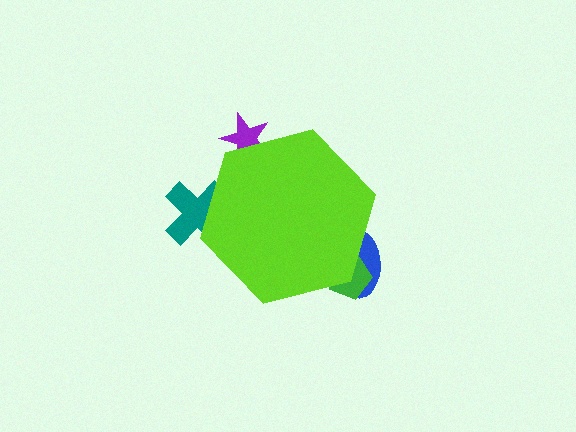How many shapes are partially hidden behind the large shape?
4 shapes are partially hidden.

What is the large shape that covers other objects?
A lime hexagon.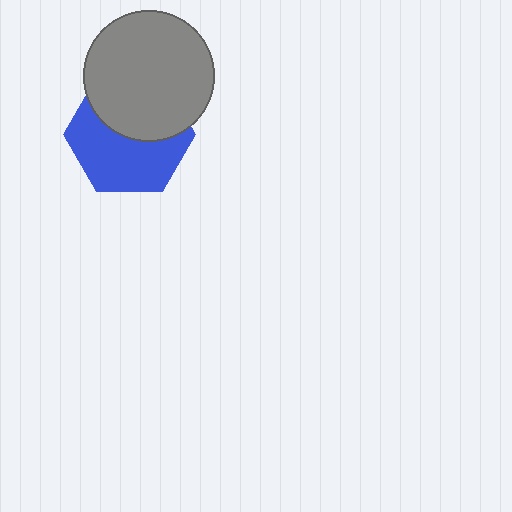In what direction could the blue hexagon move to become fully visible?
The blue hexagon could move down. That would shift it out from behind the gray circle entirely.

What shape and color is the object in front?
The object in front is a gray circle.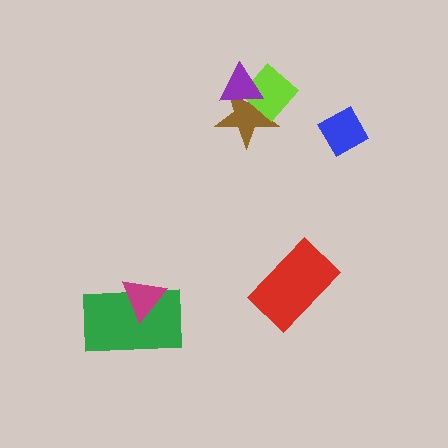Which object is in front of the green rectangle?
The magenta triangle is in front of the green rectangle.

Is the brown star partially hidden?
Yes, it is partially covered by another shape.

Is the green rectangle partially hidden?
Yes, it is partially covered by another shape.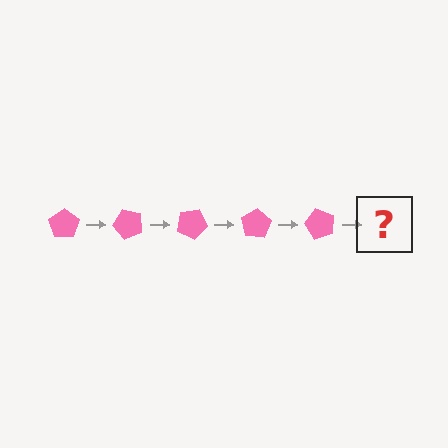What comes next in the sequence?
The next element should be a pink pentagon rotated 250 degrees.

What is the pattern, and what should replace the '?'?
The pattern is that the pentagon rotates 50 degrees each step. The '?' should be a pink pentagon rotated 250 degrees.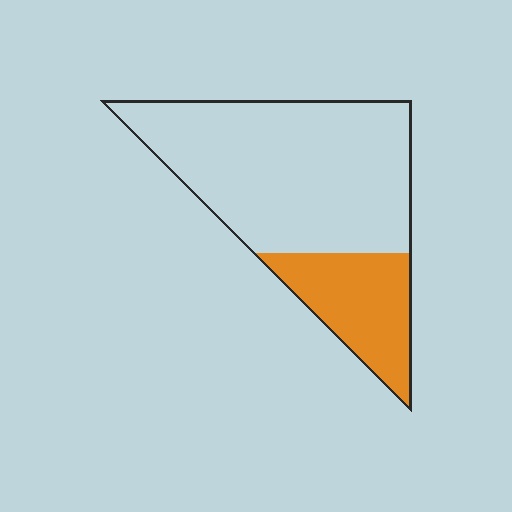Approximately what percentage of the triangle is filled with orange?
Approximately 25%.